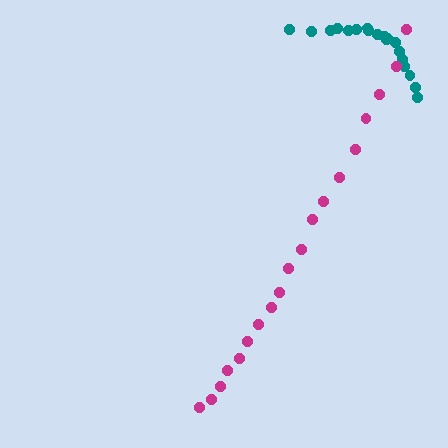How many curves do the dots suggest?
There are 2 distinct paths.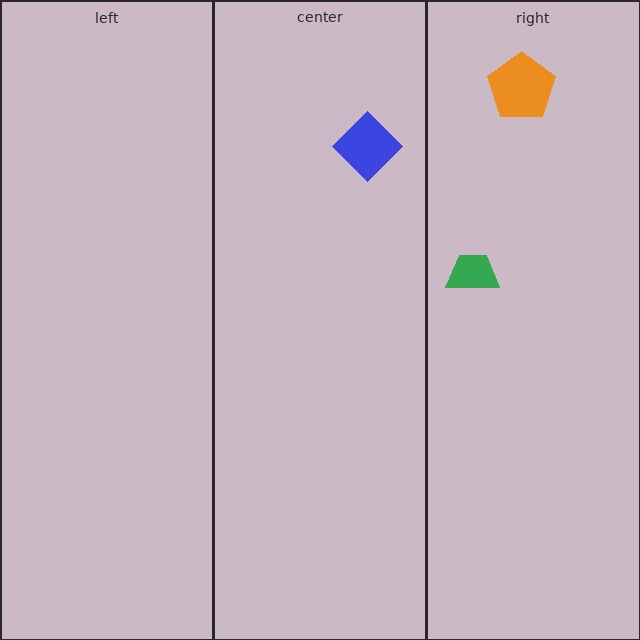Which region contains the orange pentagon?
The right region.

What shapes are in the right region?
The green trapezoid, the orange pentagon.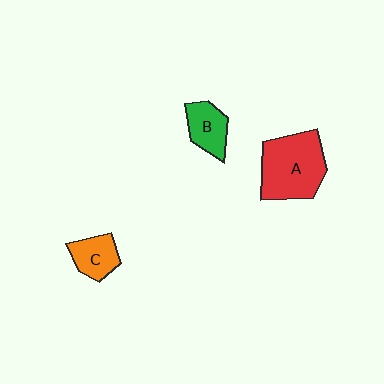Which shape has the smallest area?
Shape C (orange).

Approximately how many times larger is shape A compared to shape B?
Approximately 2.1 times.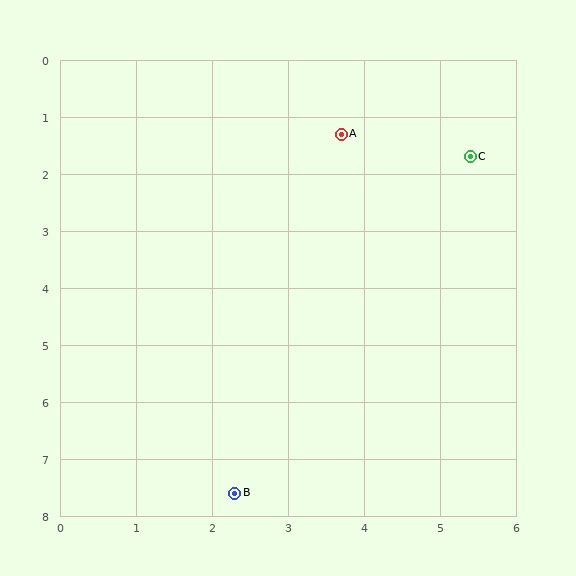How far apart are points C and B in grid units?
Points C and B are about 6.7 grid units apart.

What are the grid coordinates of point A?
Point A is at approximately (3.7, 1.3).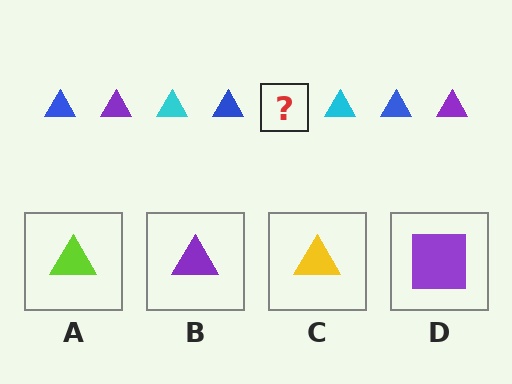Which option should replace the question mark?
Option B.